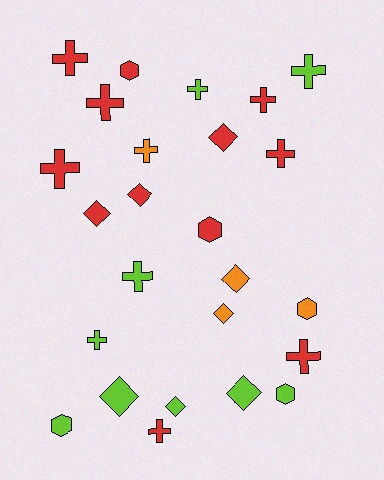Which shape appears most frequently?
Cross, with 12 objects.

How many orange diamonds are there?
There are 2 orange diamonds.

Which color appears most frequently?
Red, with 12 objects.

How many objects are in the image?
There are 25 objects.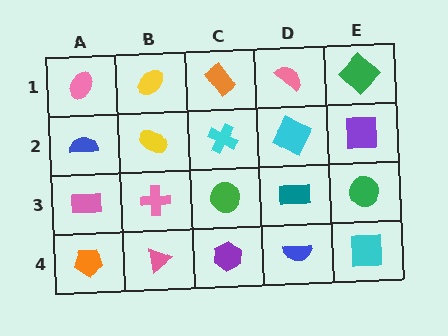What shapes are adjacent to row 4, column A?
A pink rectangle (row 3, column A), a pink triangle (row 4, column B).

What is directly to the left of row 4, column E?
A blue semicircle.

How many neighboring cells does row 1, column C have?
3.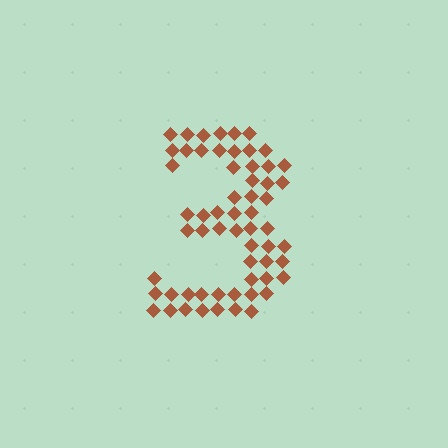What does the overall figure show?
The overall figure shows the digit 3.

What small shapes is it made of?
It is made of small diamonds.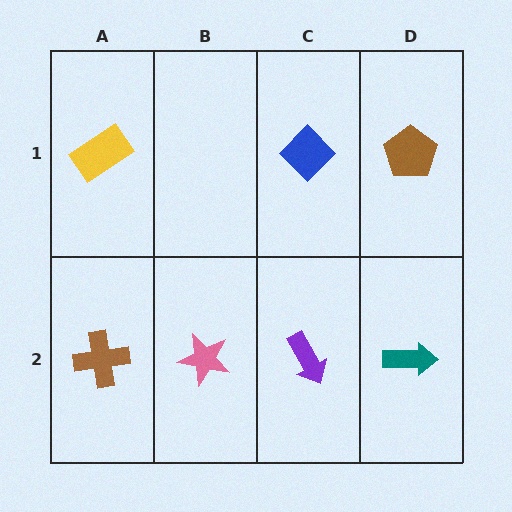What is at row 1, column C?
A blue diamond.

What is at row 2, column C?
A purple arrow.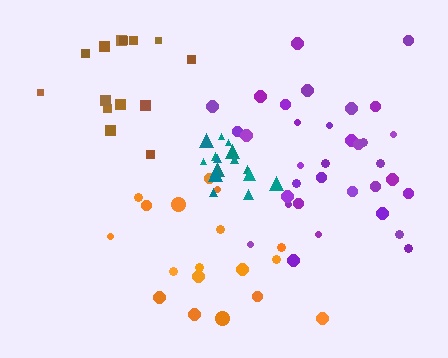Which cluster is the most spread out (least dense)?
Brown.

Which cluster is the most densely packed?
Teal.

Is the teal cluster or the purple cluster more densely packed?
Teal.